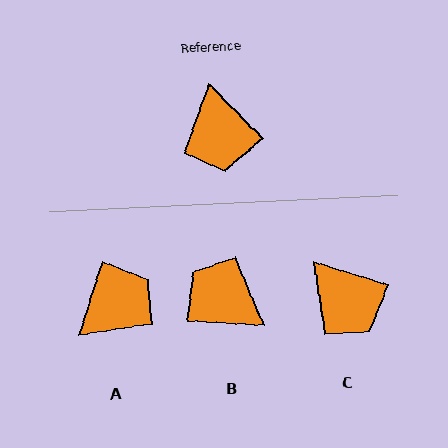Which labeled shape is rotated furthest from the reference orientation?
B, about 137 degrees away.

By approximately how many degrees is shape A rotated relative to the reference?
Approximately 118 degrees counter-clockwise.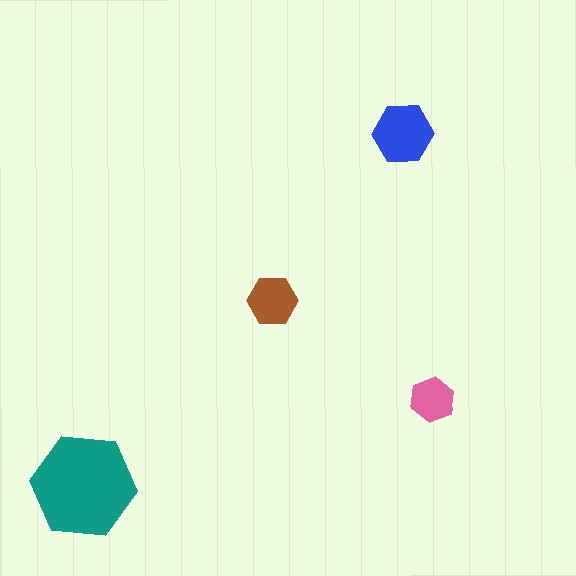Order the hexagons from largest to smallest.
the teal one, the blue one, the brown one, the pink one.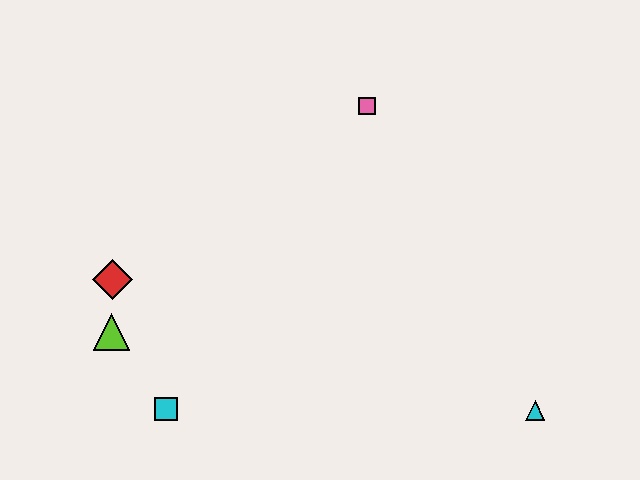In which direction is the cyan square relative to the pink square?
The cyan square is below the pink square.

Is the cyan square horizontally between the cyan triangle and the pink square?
No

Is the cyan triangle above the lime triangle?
No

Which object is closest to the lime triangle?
The red diamond is closest to the lime triangle.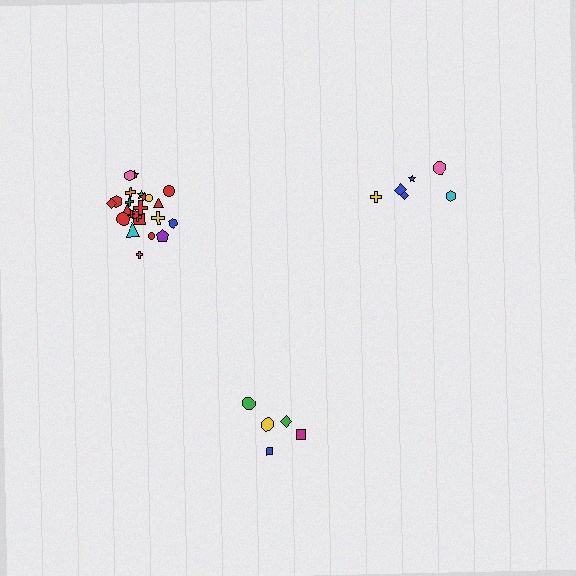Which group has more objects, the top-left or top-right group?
The top-left group.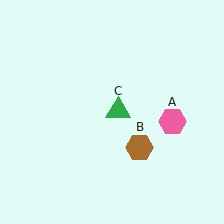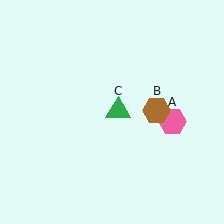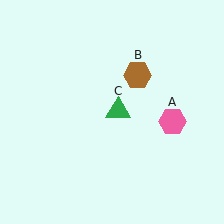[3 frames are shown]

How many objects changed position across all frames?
1 object changed position: brown hexagon (object B).